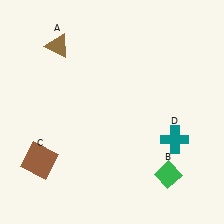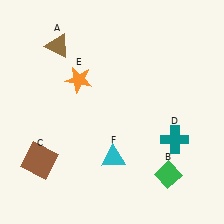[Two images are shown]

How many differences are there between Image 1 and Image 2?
There are 2 differences between the two images.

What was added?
An orange star (E), a cyan triangle (F) were added in Image 2.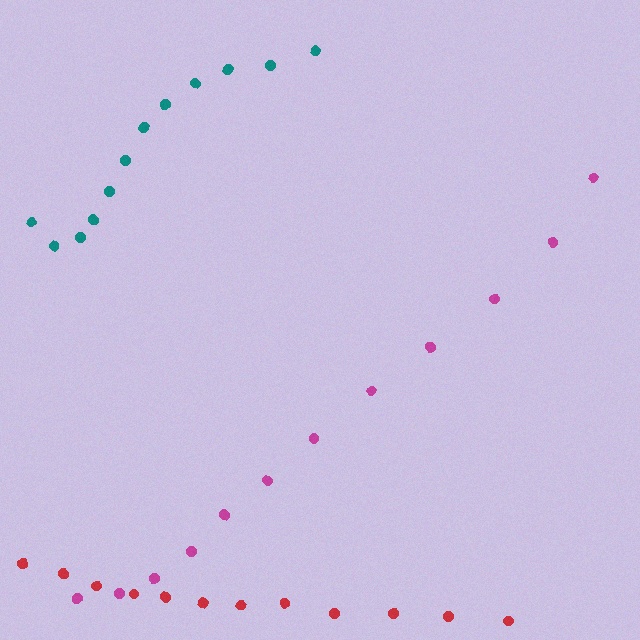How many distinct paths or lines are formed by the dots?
There are 3 distinct paths.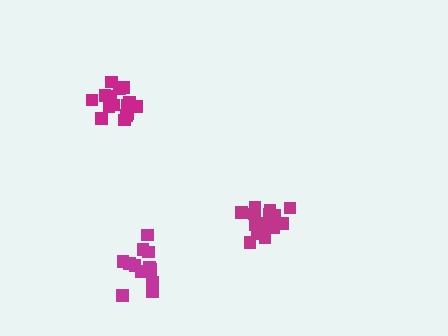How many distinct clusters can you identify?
There are 3 distinct clusters.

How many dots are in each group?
Group 1: 15 dots, Group 2: 16 dots, Group 3: 13 dots (44 total).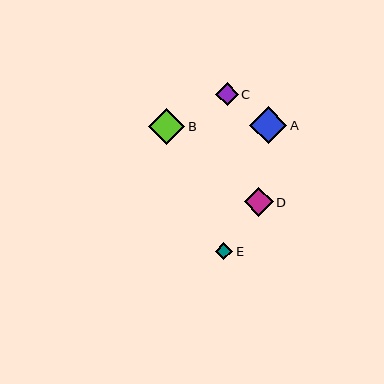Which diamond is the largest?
Diamond A is the largest with a size of approximately 37 pixels.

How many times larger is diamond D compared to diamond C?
Diamond D is approximately 1.3 times the size of diamond C.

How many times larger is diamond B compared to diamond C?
Diamond B is approximately 1.6 times the size of diamond C.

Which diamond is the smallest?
Diamond E is the smallest with a size of approximately 17 pixels.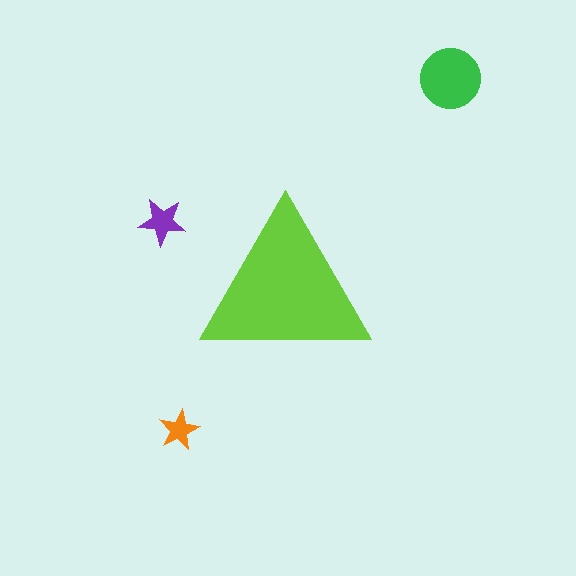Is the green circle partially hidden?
No, the green circle is fully visible.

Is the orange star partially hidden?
No, the orange star is fully visible.